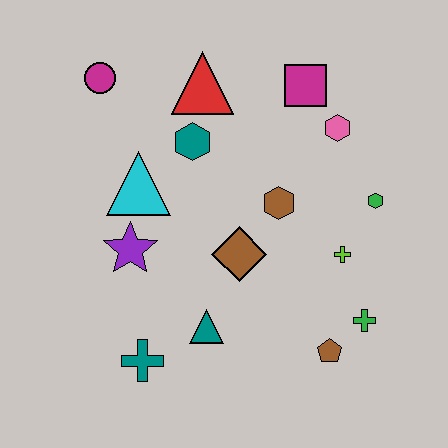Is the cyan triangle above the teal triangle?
Yes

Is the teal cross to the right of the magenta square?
No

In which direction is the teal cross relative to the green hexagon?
The teal cross is to the left of the green hexagon.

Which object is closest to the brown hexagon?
The brown diamond is closest to the brown hexagon.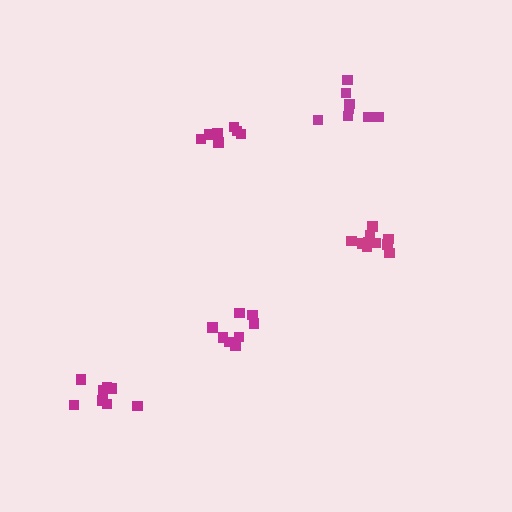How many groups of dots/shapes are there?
There are 5 groups.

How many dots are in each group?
Group 1: 8 dots, Group 2: 7 dots, Group 3: 8 dots, Group 4: 11 dots, Group 5: 8 dots (42 total).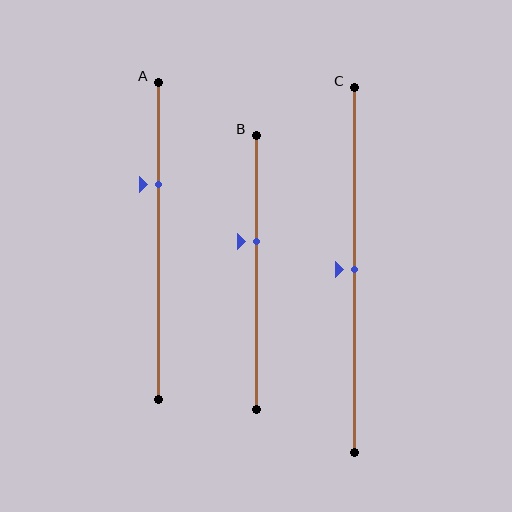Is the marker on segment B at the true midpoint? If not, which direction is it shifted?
No, the marker on segment B is shifted upward by about 12% of the segment length.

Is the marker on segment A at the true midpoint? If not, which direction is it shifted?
No, the marker on segment A is shifted upward by about 18% of the segment length.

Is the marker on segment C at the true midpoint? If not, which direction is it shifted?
Yes, the marker on segment C is at the true midpoint.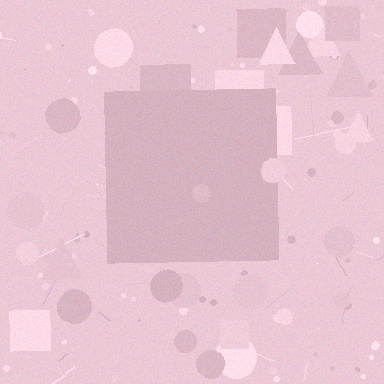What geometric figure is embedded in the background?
A square is embedded in the background.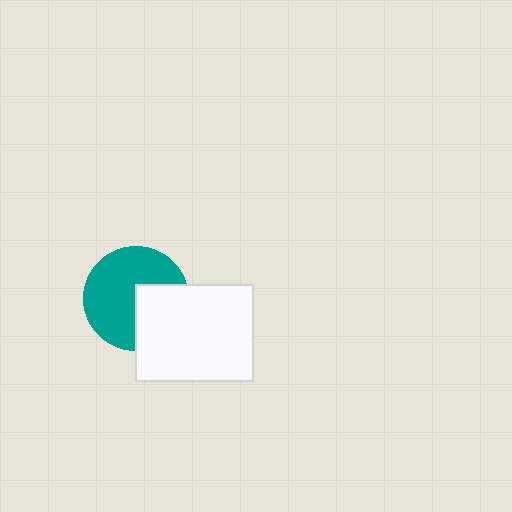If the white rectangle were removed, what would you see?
You would see the complete teal circle.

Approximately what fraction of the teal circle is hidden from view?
Roughly 34% of the teal circle is hidden behind the white rectangle.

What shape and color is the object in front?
The object in front is a white rectangle.